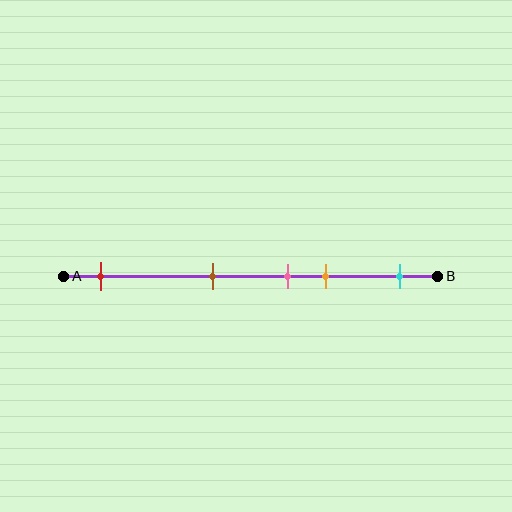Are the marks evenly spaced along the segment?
No, the marks are not evenly spaced.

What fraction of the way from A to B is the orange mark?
The orange mark is approximately 70% (0.7) of the way from A to B.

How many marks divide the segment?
There are 5 marks dividing the segment.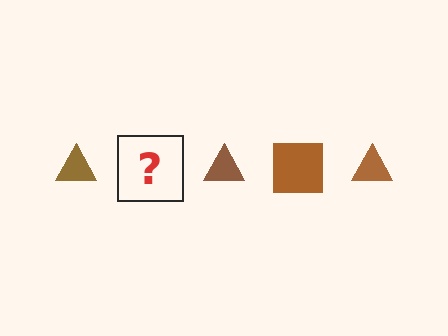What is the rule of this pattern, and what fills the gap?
The rule is that the pattern cycles through triangle, square shapes in brown. The gap should be filled with a brown square.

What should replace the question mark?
The question mark should be replaced with a brown square.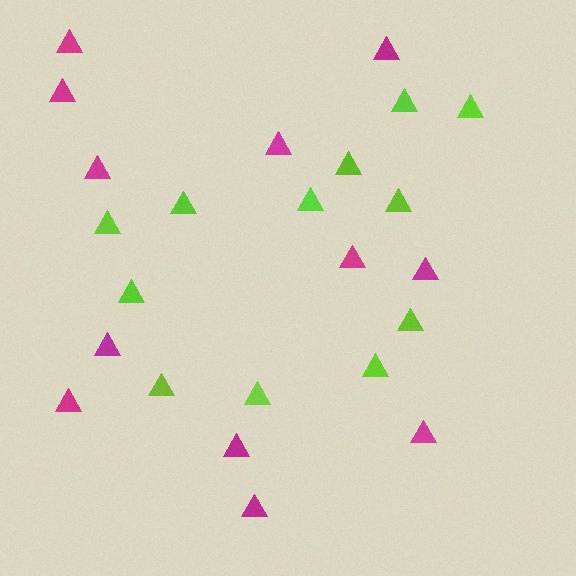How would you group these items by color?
There are 2 groups: one group of lime triangles (12) and one group of magenta triangles (12).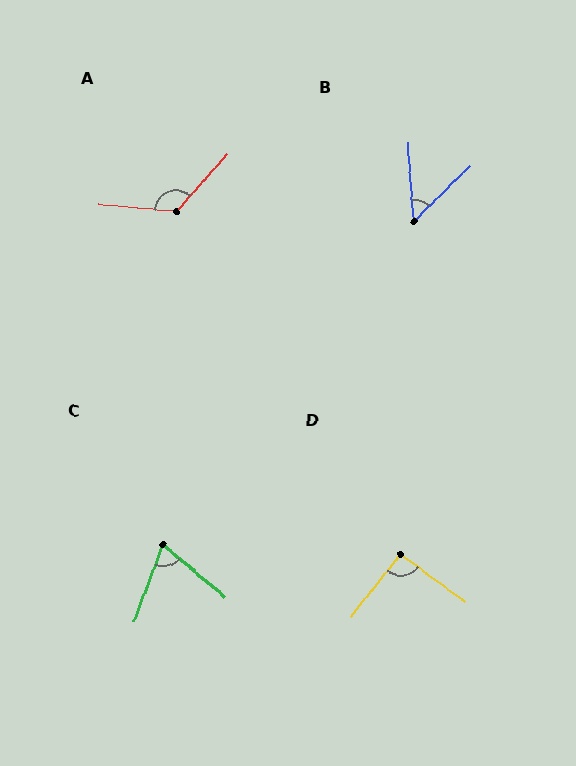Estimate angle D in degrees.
Approximately 92 degrees.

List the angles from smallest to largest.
B (49°), C (70°), D (92°), A (127°).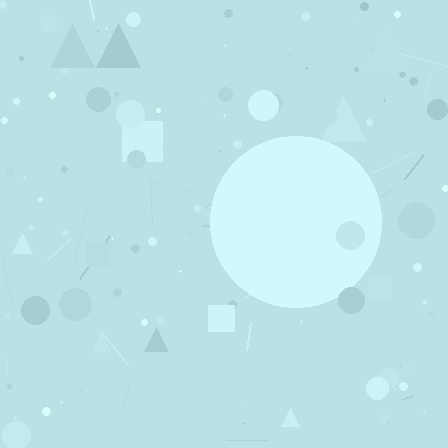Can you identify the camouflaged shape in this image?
The camouflaged shape is a circle.